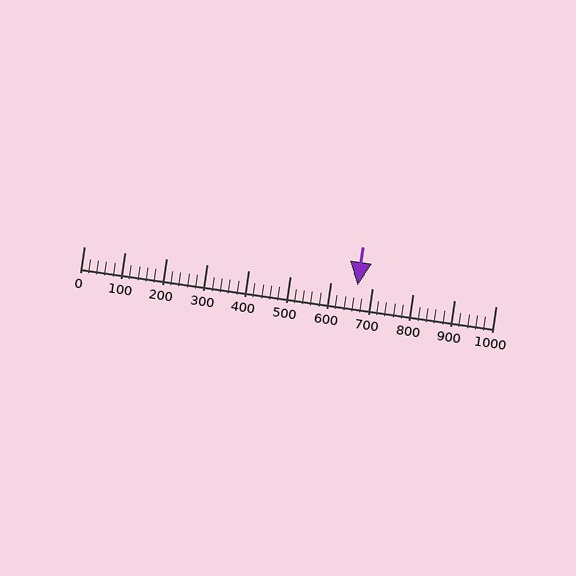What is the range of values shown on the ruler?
The ruler shows values from 0 to 1000.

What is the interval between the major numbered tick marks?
The major tick marks are spaced 100 units apart.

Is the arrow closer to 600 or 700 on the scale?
The arrow is closer to 700.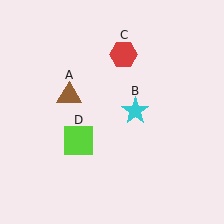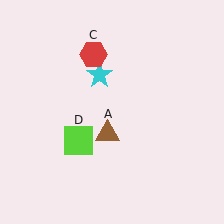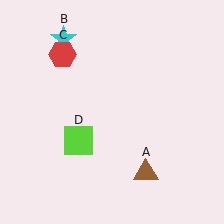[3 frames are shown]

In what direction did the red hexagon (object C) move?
The red hexagon (object C) moved left.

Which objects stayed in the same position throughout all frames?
Lime square (object D) remained stationary.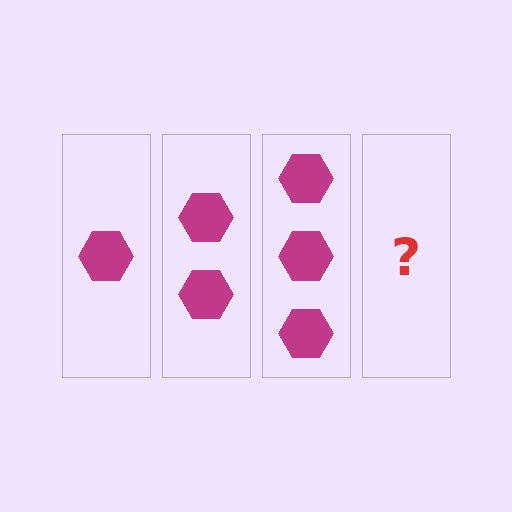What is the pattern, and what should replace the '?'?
The pattern is that each step adds one more hexagon. The '?' should be 4 hexagons.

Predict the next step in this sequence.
The next step is 4 hexagons.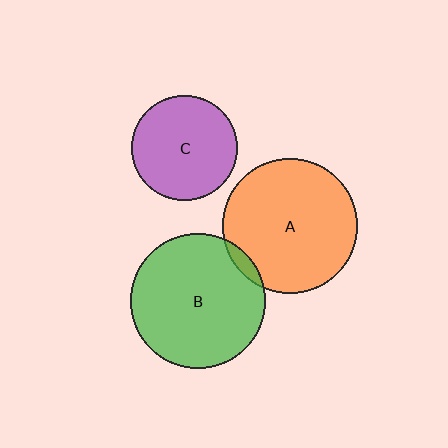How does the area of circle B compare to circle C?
Approximately 1.6 times.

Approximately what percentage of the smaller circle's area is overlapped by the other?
Approximately 5%.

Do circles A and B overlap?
Yes.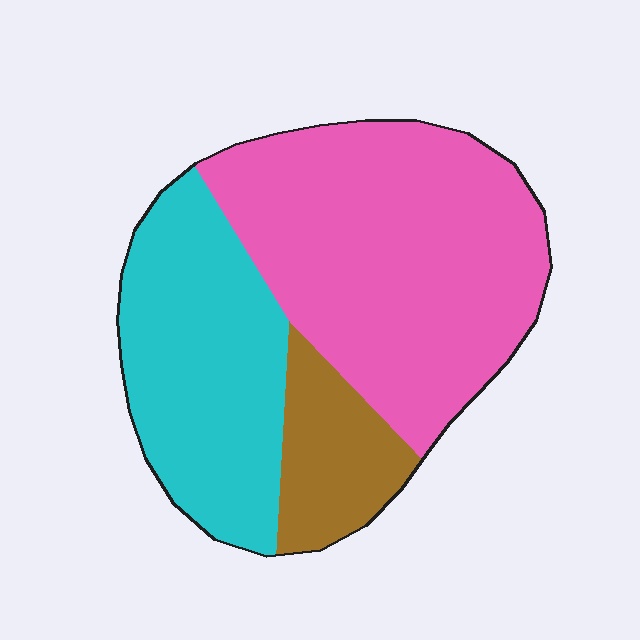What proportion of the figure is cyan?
Cyan takes up about one third (1/3) of the figure.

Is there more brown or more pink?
Pink.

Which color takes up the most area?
Pink, at roughly 55%.